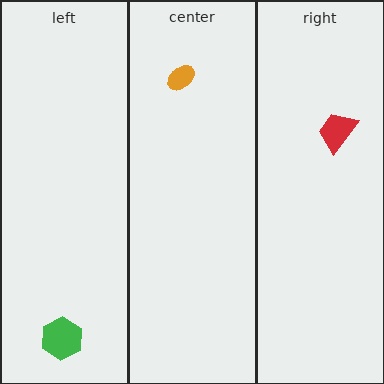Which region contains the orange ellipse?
The center region.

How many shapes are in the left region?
1.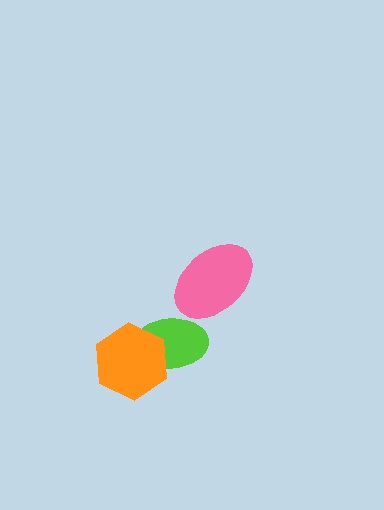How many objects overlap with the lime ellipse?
1 object overlaps with the lime ellipse.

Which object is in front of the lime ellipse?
The orange hexagon is in front of the lime ellipse.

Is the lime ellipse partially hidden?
Yes, it is partially covered by another shape.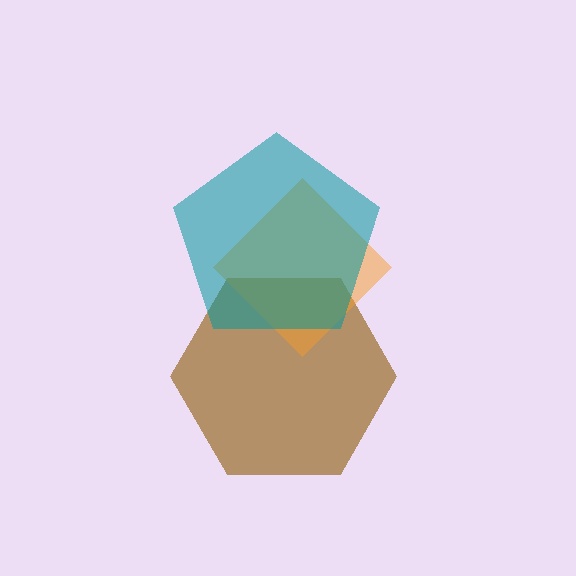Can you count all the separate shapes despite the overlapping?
Yes, there are 3 separate shapes.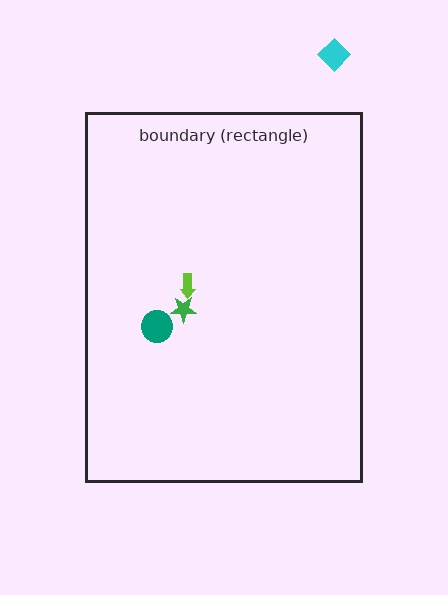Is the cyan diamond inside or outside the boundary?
Outside.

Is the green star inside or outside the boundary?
Inside.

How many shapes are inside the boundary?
3 inside, 1 outside.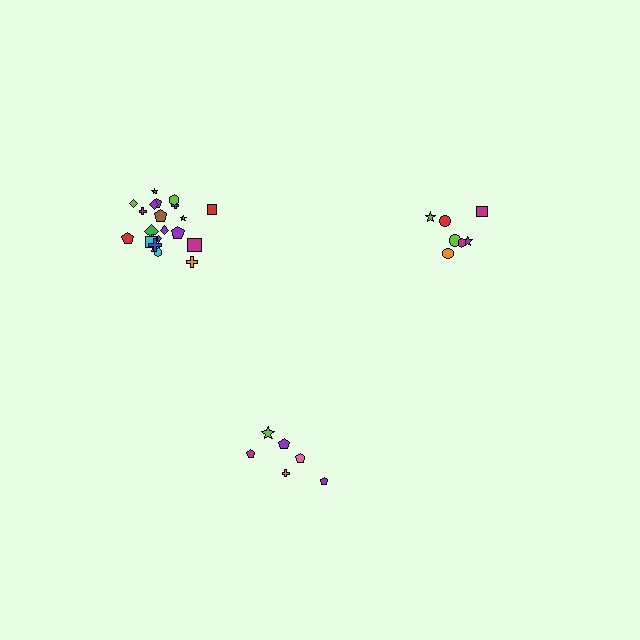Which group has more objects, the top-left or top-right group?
The top-left group.